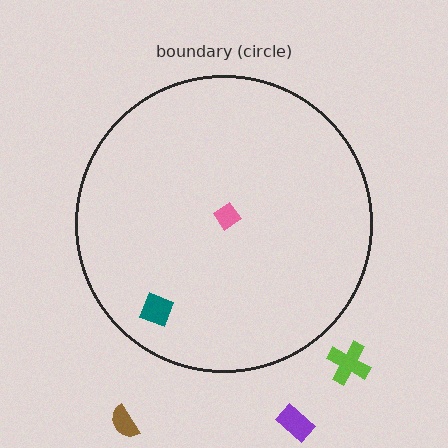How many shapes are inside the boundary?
2 inside, 3 outside.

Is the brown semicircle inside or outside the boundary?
Outside.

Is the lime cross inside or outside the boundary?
Outside.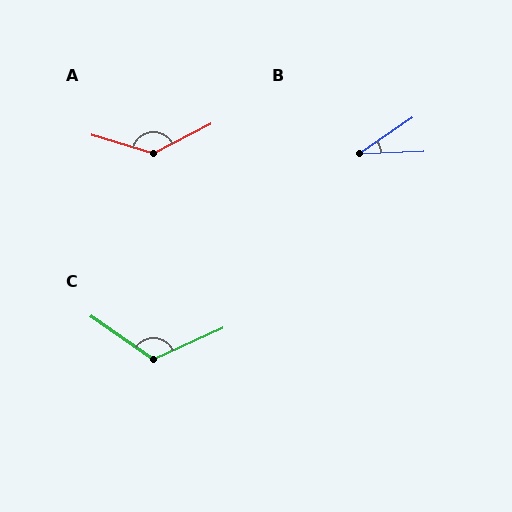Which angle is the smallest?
B, at approximately 32 degrees.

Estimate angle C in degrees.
Approximately 121 degrees.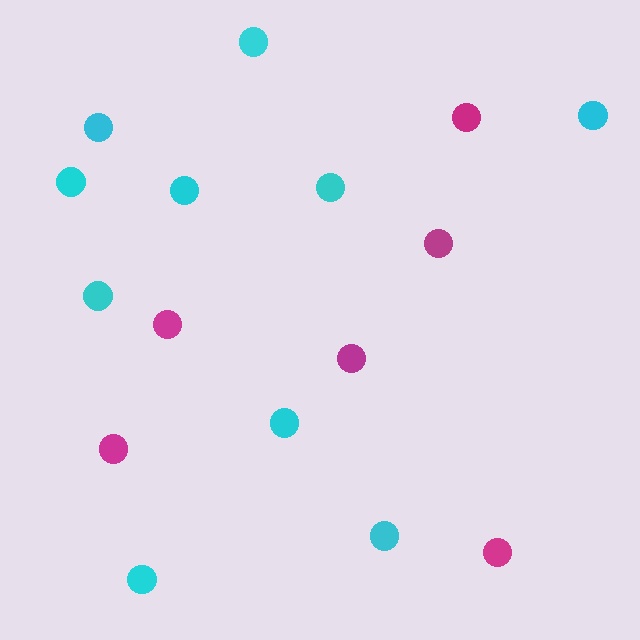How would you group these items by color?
There are 2 groups: one group of magenta circles (6) and one group of cyan circles (10).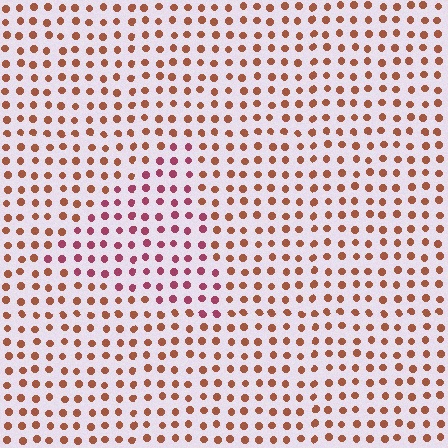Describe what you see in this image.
The image is filled with small brown elements in a uniform arrangement. A triangle-shaped region is visible where the elements are tinted to a slightly different hue, forming a subtle color boundary.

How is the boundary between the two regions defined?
The boundary is defined purely by a slight shift in hue (about 37 degrees). Spacing, size, and orientation are identical on both sides.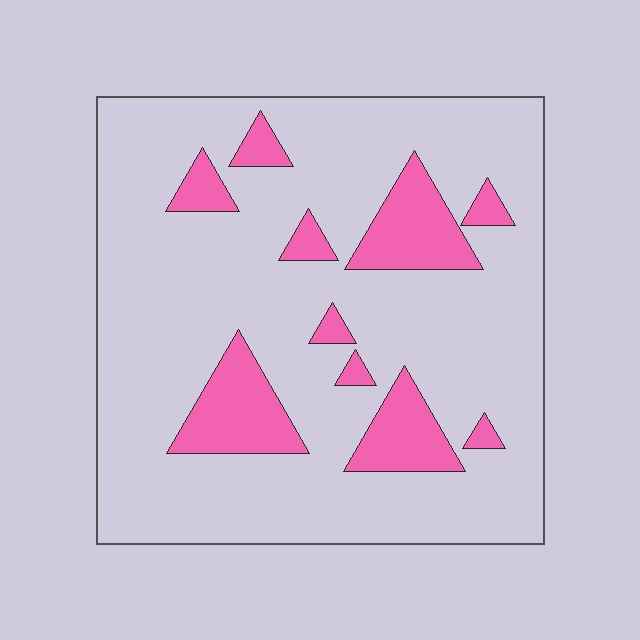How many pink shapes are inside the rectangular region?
10.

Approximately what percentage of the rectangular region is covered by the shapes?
Approximately 15%.